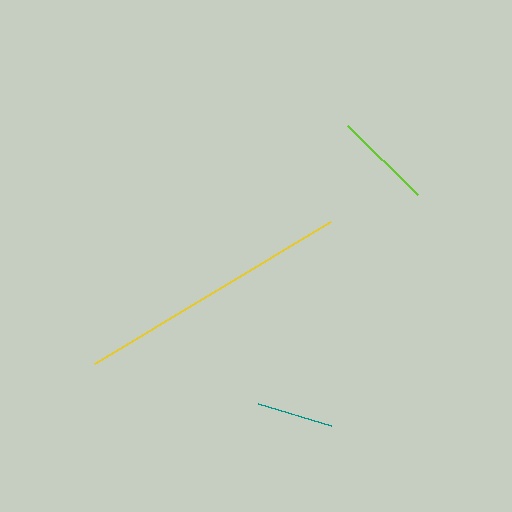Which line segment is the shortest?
The teal line is the shortest at approximately 76 pixels.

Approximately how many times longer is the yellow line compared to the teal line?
The yellow line is approximately 3.6 times the length of the teal line.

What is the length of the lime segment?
The lime segment is approximately 98 pixels long.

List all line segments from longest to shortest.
From longest to shortest: yellow, lime, teal.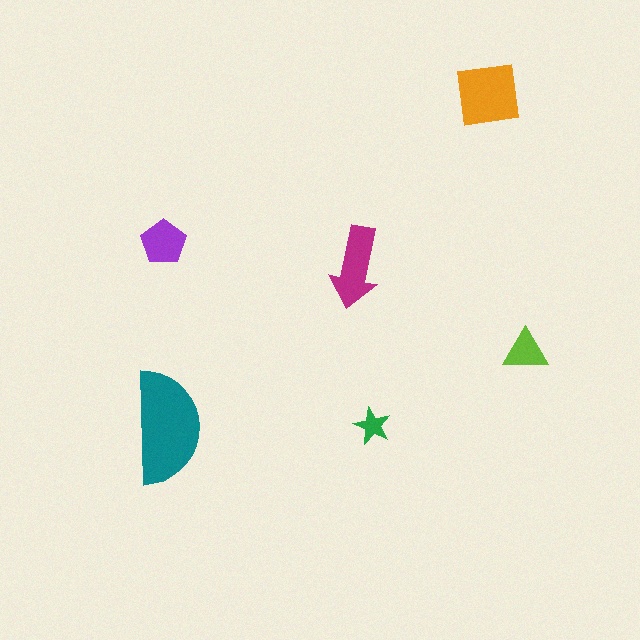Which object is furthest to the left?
The purple pentagon is leftmost.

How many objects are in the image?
There are 6 objects in the image.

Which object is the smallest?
The green star.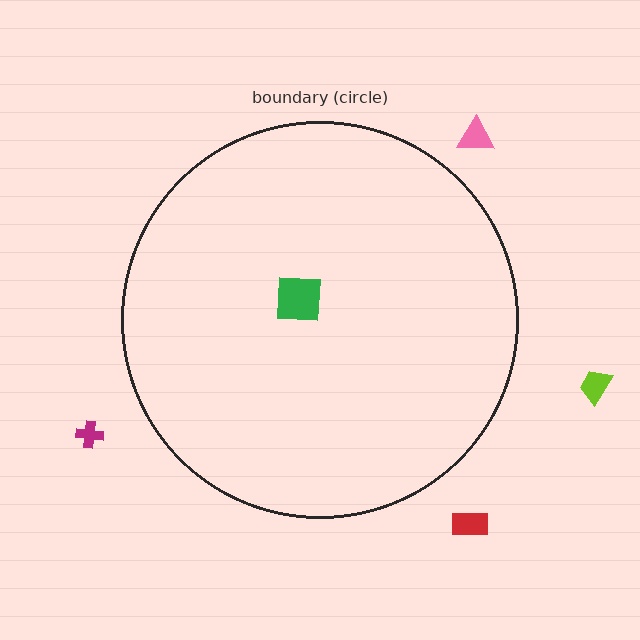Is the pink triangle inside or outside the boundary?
Outside.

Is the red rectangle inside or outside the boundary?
Outside.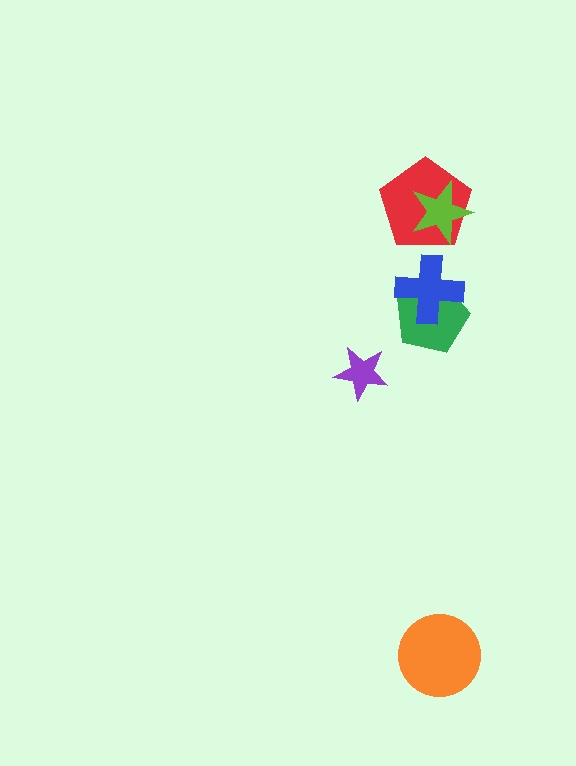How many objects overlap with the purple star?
0 objects overlap with the purple star.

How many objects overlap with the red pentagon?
1 object overlaps with the red pentagon.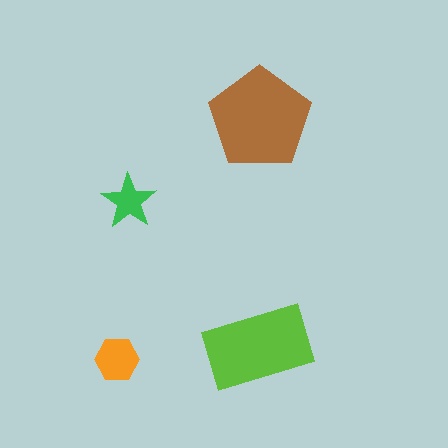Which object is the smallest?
The green star.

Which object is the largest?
The brown pentagon.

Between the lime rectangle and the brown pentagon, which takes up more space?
The brown pentagon.